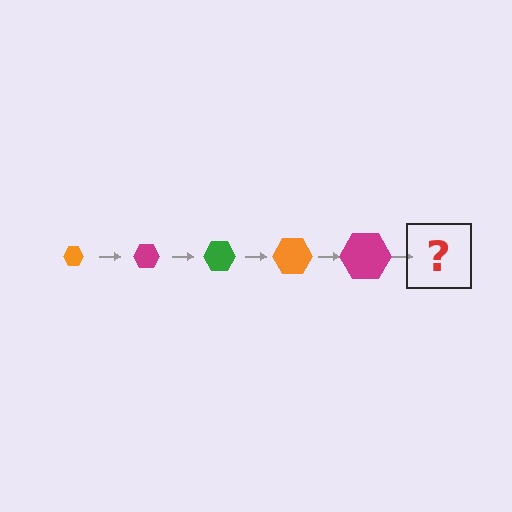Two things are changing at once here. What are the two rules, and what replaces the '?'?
The two rules are that the hexagon grows larger each step and the color cycles through orange, magenta, and green. The '?' should be a green hexagon, larger than the previous one.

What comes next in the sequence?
The next element should be a green hexagon, larger than the previous one.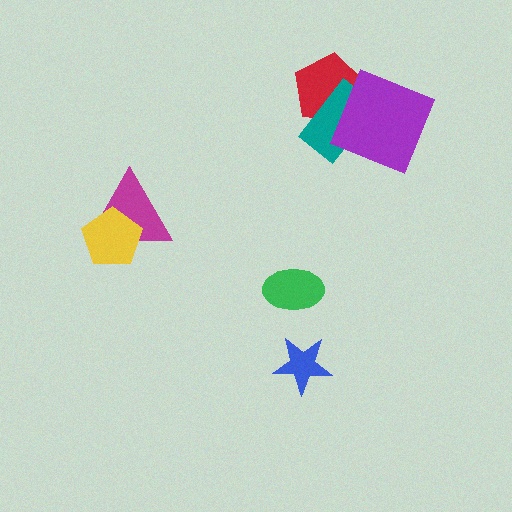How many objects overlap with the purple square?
2 objects overlap with the purple square.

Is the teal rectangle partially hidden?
Yes, it is partially covered by another shape.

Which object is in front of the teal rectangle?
The purple square is in front of the teal rectangle.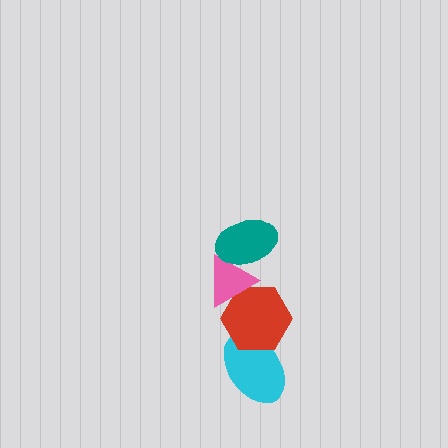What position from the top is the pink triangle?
The pink triangle is 2nd from the top.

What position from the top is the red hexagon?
The red hexagon is 3rd from the top.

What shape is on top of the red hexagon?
The pink triangle is on top of the red hexagon.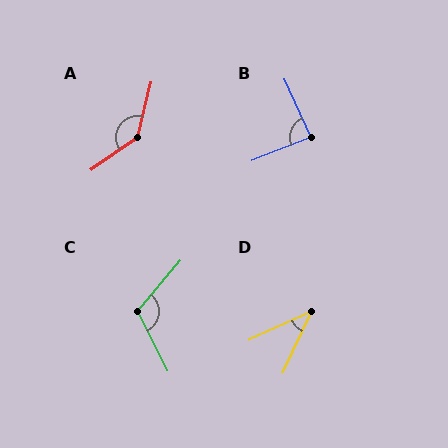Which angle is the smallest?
D, at approximately 40 degrees.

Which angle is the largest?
A, at approximately 138 degrees.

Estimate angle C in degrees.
Approximately 113 degrees.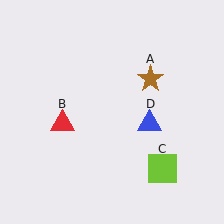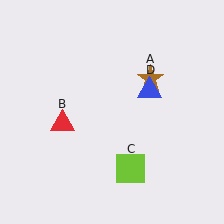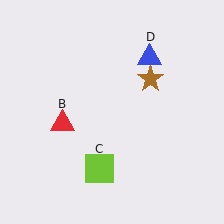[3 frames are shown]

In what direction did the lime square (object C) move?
The lime square (object C) moved left.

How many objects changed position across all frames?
2 objects changed position: lime square (object C), blue triangle (object D).